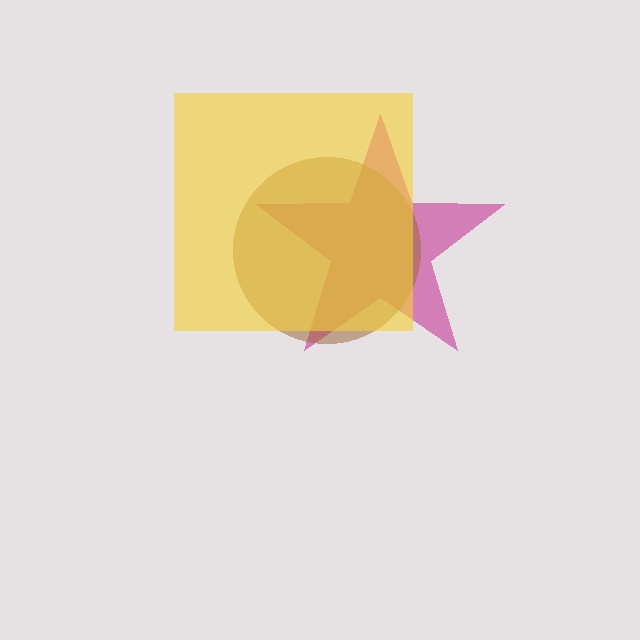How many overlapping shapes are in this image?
There are 3 overlapping shapes in the image.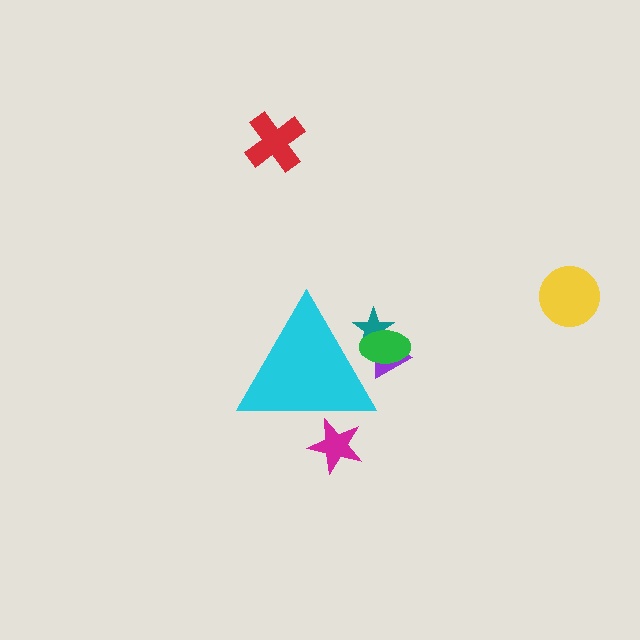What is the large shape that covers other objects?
A cyan triangle.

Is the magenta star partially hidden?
Yes, the magenta star is partially hidden behind the cyan triangle.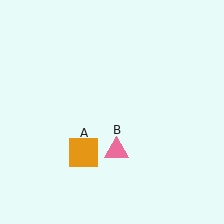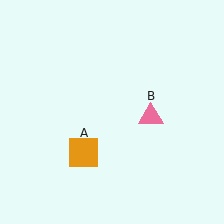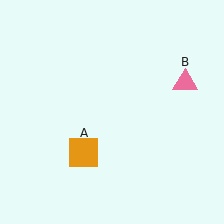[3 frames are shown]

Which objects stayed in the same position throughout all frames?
Orange square (object A) remained stationary.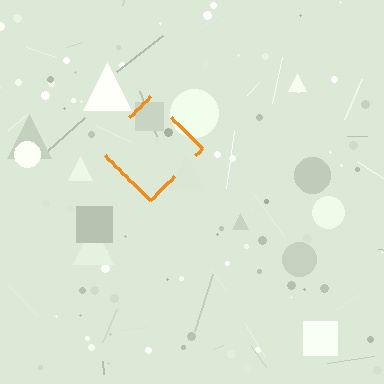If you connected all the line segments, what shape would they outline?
They would outline a diamond.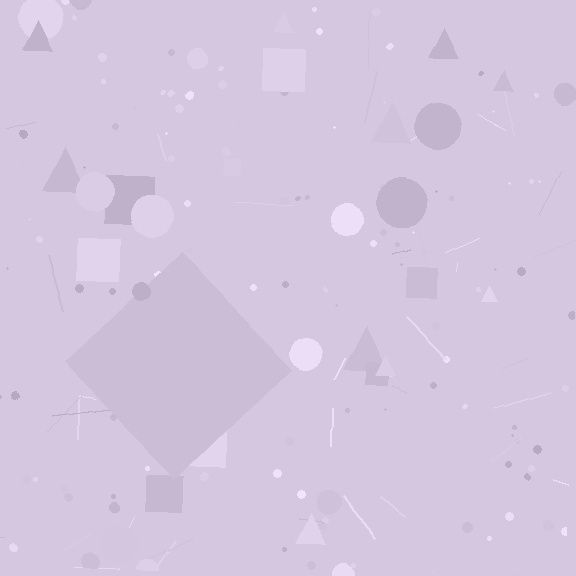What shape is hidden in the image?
A diamond is hidden in the image.